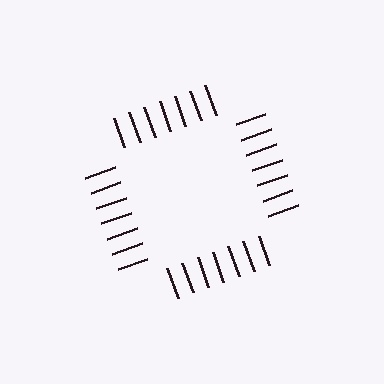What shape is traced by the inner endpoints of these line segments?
An illusory square — the line segments terminate on its edges but no continuous stroke is drawn.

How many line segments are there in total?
28 — 7 along each of the 4 edges.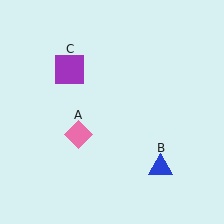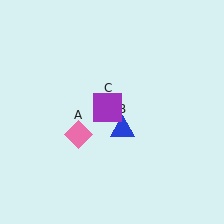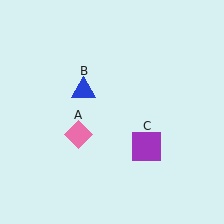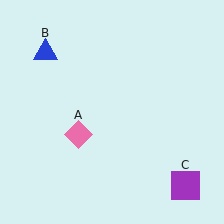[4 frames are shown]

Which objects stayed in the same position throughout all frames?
Pink diamond (object A) remained stationary.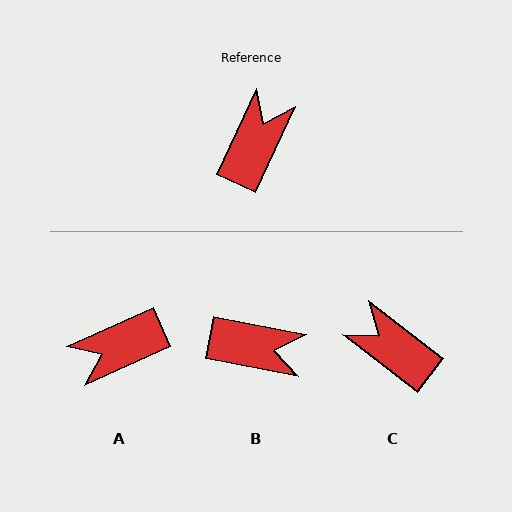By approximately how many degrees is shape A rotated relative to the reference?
Approximately 139 degrees counter-clockwise.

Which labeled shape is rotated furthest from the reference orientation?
A, about 139 degrees away.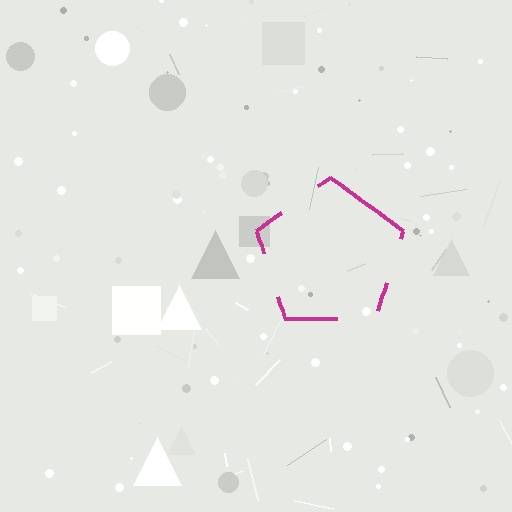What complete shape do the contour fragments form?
The contour fragments form a pentagon.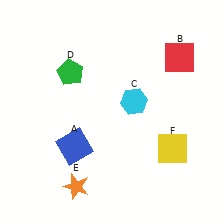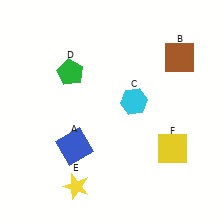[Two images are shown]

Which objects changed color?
B changed from red to brown. E changed from orange to yellow.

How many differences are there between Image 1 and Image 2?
There are 2 differences between the two images.